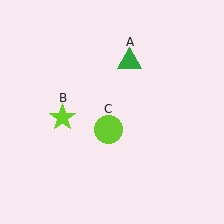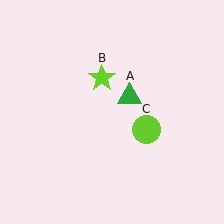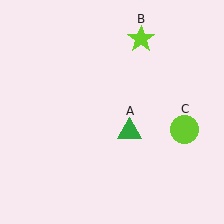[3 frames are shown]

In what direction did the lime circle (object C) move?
The lime circle (object C) moved right.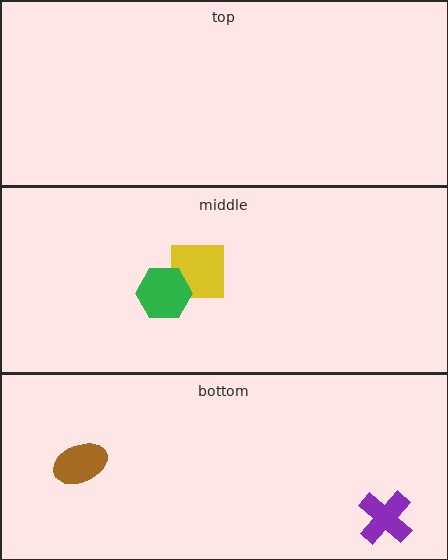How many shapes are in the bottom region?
2.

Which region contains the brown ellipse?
The bottom region.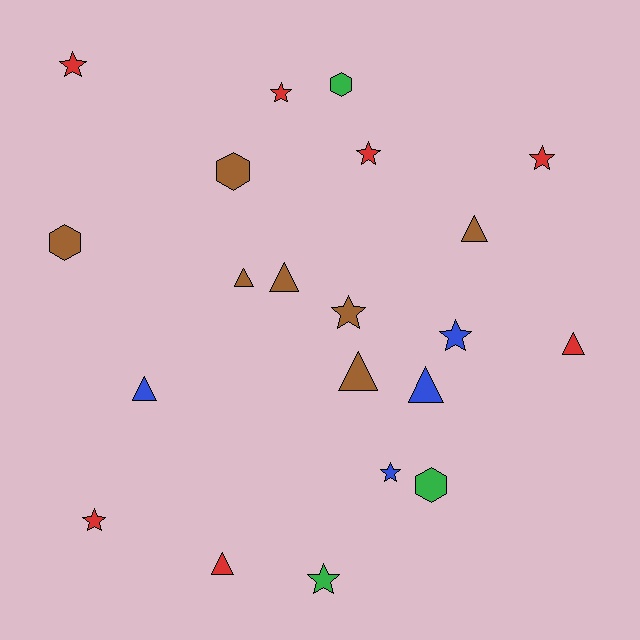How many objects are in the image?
There are 21 objects.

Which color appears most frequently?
Red, with 7 objects.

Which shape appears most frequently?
Star, with 9 objects.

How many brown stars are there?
There is 1 brown star.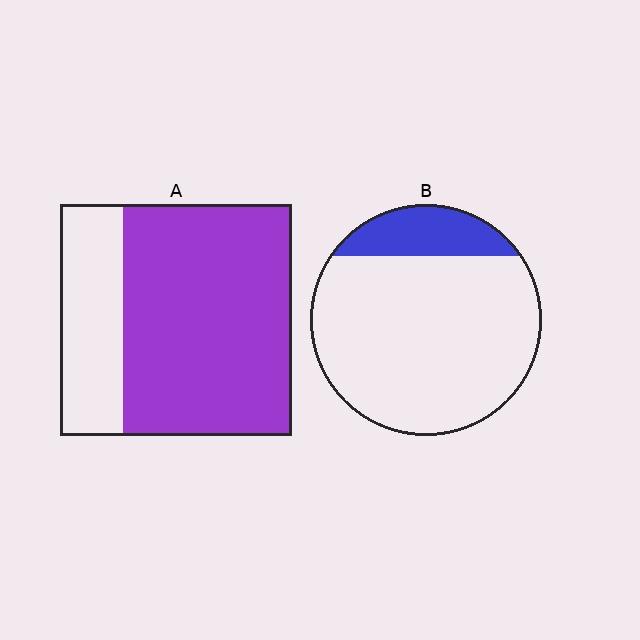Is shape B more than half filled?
No.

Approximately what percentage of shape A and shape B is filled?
A is approximately 75% and B is approximately 15%.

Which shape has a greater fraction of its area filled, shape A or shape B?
Shape A.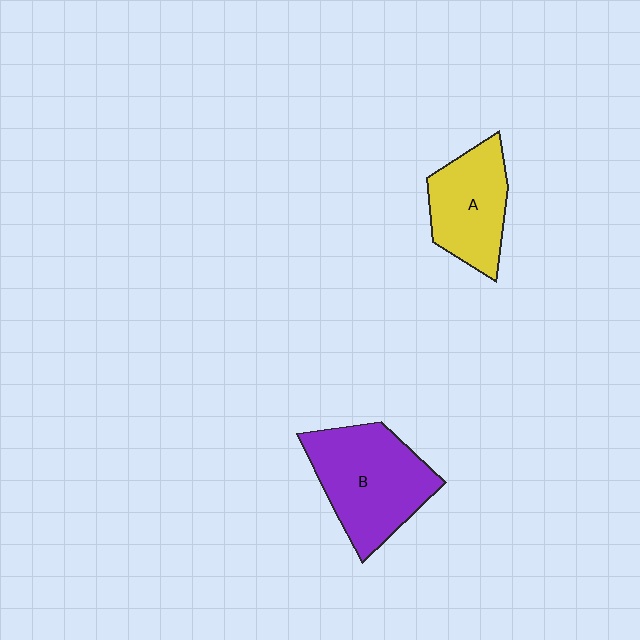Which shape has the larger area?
Shape B (purple).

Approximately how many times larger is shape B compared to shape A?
Approximately 1.4 times.